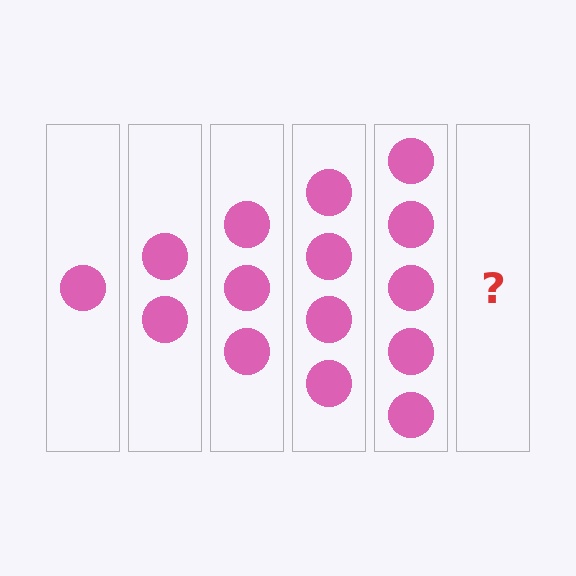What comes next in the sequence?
The next element should be 6 circles.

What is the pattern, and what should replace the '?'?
The pattern is that each step adds one more circle. The '?' should be 6 circles.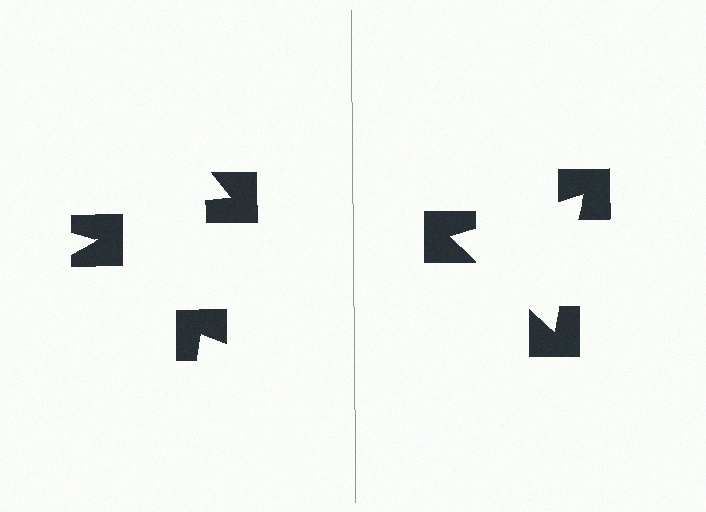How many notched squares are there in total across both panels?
6 — 3 on each side.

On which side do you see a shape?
An illusory triangle appears on the right side. On the left side the wedge cuts are rotated, so no coherent shape forms.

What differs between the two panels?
The notched squares are positioned identically on both sides; only the wedge orientations differ. On the right they align to a triangle; on the left they are misaligned.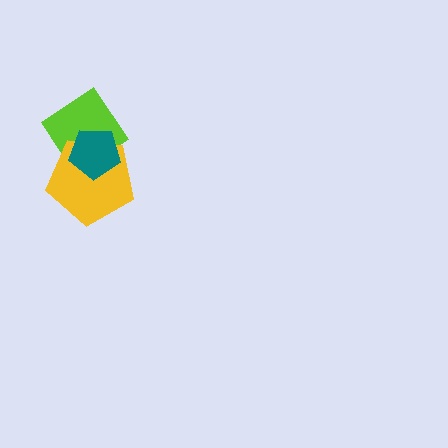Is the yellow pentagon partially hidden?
Yes, it is partially covered by another shape.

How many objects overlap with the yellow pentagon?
2 objects overlap with the yellow pentagon.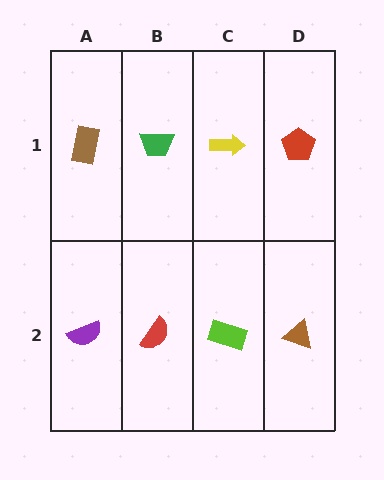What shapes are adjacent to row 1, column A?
A purple semicircle (row 2, column A), a green trapezoid (row 1, column B).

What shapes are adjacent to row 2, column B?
A green trapezoid (row 1, column B), a purple semicircle (row 2, column A), a lime rectangle (row 2, column C).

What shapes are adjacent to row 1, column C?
A lime rectangle (row 2, column C), a green trapezoid (row 1, column B), a red pentagon (row 1, column D).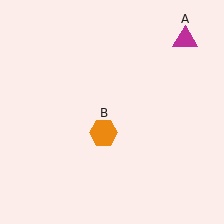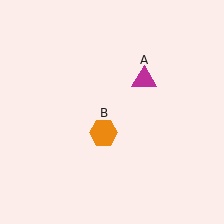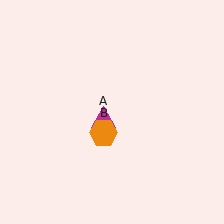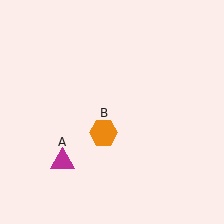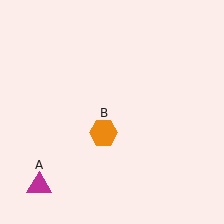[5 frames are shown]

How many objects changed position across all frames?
1 object changed position: magenta triangle (object A).